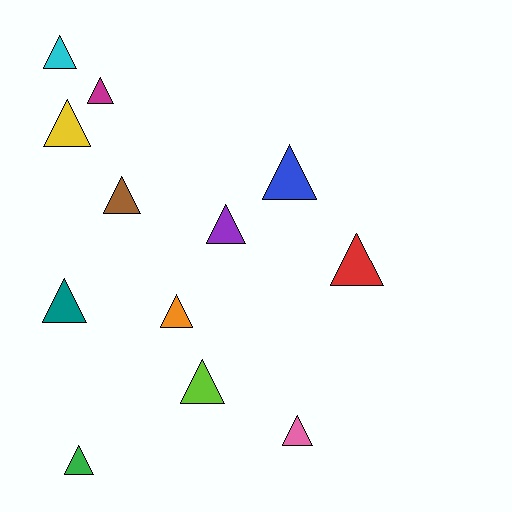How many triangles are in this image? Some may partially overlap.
There are 12 triangles.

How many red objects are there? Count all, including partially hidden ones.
There is 1 red object.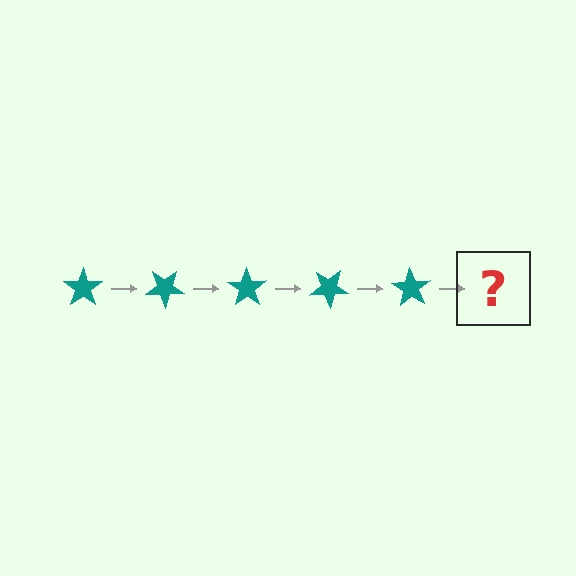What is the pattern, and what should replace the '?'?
The pattern is that the star rotates 35 degrees each step. The '?' should be a teal star rotated 175 degrees.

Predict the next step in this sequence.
The next step is a teal star rotated 175 degrees.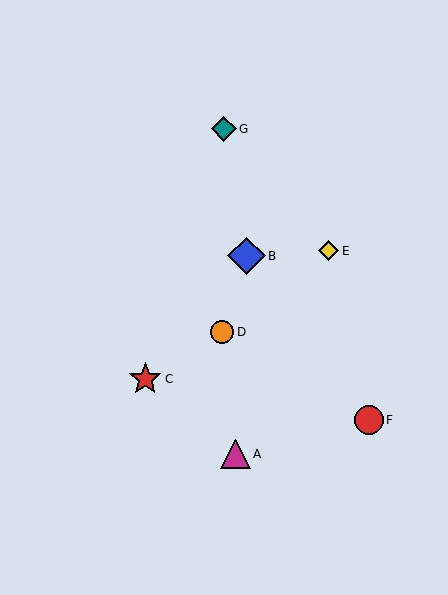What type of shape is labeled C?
Shape C is a red star.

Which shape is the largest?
The blue diamond (labeled B) is the largest.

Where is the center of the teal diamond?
The center of the teal diamond is at (224, 129).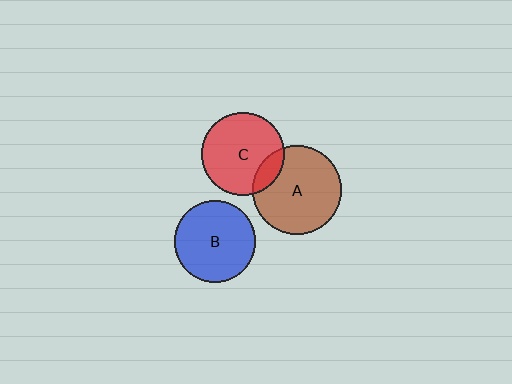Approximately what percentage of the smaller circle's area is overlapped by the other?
Approximately 15%.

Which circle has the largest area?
Circle A (brown).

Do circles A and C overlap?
Yes.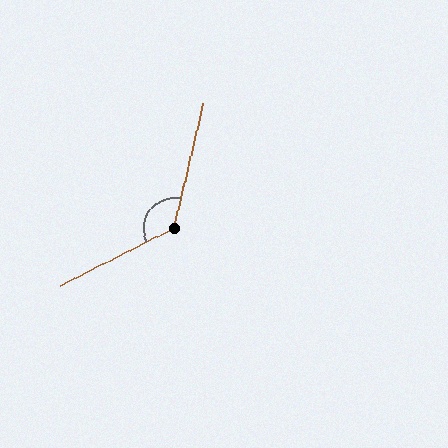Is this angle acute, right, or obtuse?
It is obtuse.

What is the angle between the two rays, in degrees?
Approximately 130 degrees.